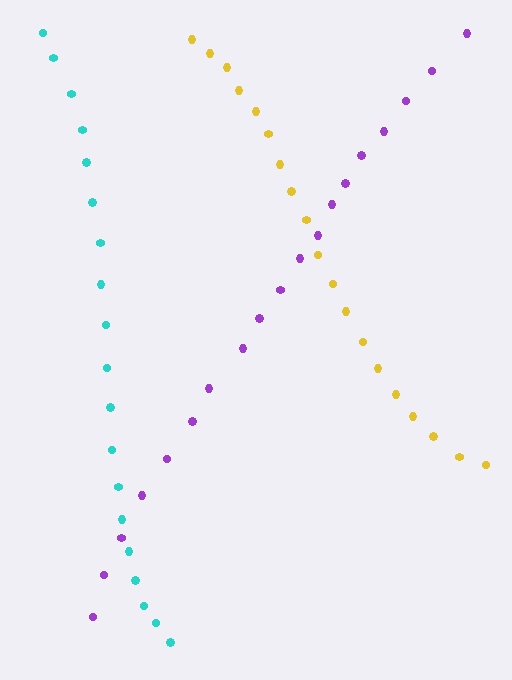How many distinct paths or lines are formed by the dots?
There are 3 distinct paths.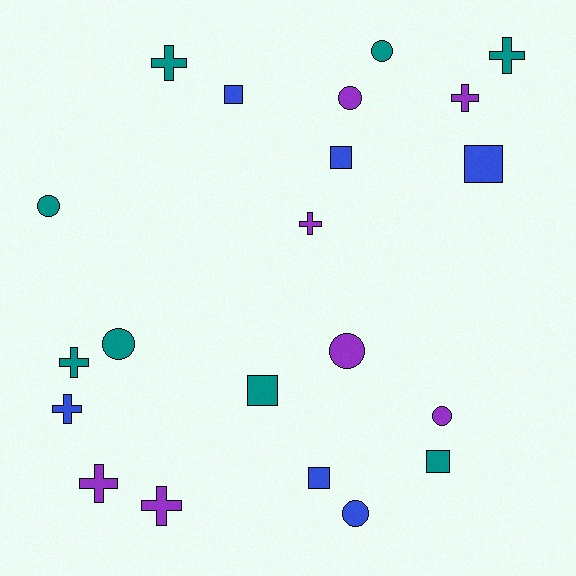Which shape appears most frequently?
Cross, with 8 objects.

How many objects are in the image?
There are 21 objects.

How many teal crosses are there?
There are 3 teal crosses.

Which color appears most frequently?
Teal, with 8 objects.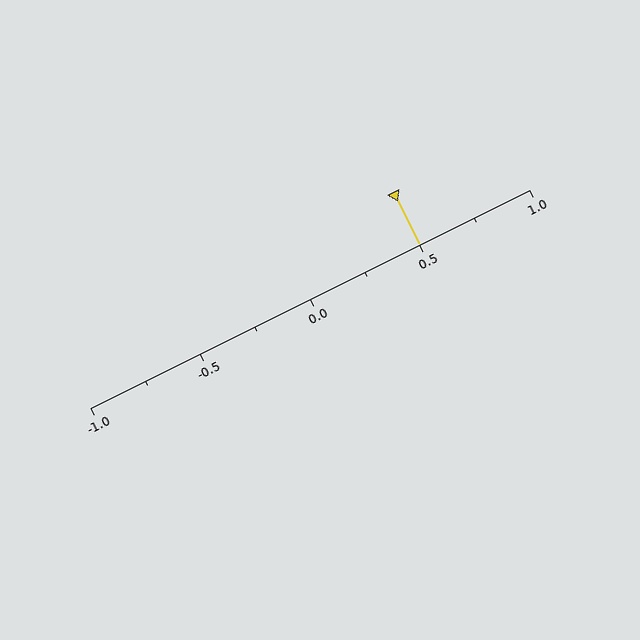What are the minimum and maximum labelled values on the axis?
The axis runs from -1.0 to 1.0.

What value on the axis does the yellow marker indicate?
The marker indicates approximately 0.5.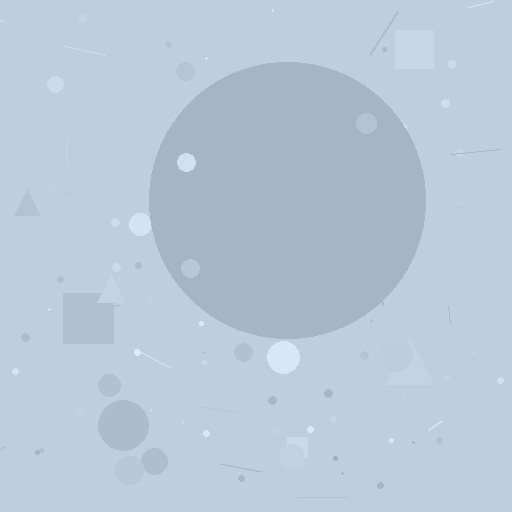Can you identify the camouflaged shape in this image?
The camouflaged shape is a circle.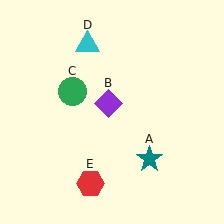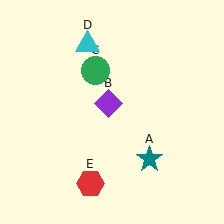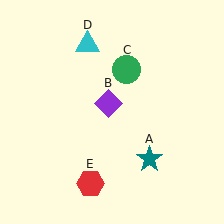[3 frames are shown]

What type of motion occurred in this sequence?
The green circle (object C) rotated clockwise around the center of the scene.